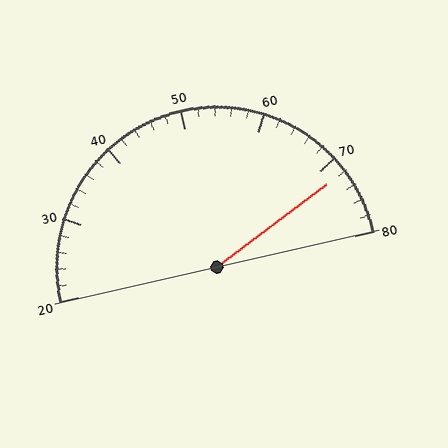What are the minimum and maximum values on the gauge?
The gauge ranges from 20 to 80.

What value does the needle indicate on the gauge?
The needle indicates approximately 72.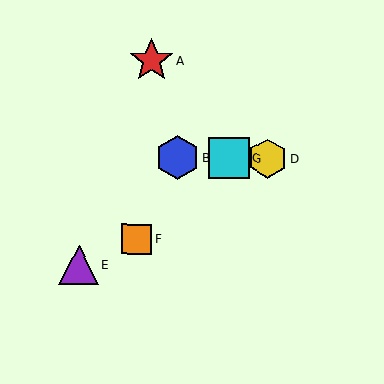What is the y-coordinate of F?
Object F is at y≈239.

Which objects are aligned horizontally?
Objects B, C, D, G are aligned horizontally.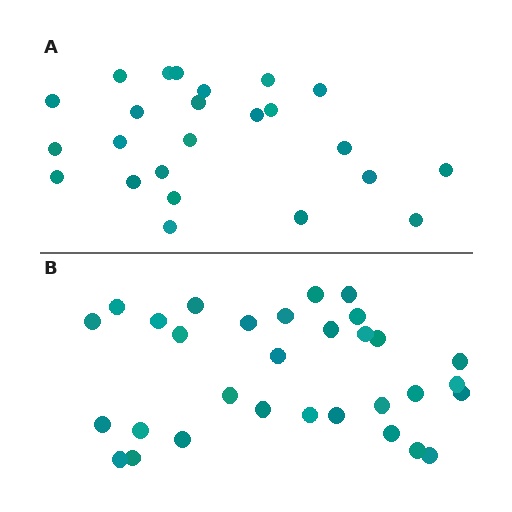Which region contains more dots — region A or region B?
Region B (the bottom region) has more dots.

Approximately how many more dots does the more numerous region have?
Region B has roughly 8 or so more dots than region A.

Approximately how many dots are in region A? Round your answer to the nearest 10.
About 20 dots. (The exact count is 24, which rounds to 20.)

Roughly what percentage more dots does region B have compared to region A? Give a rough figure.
About 30% more.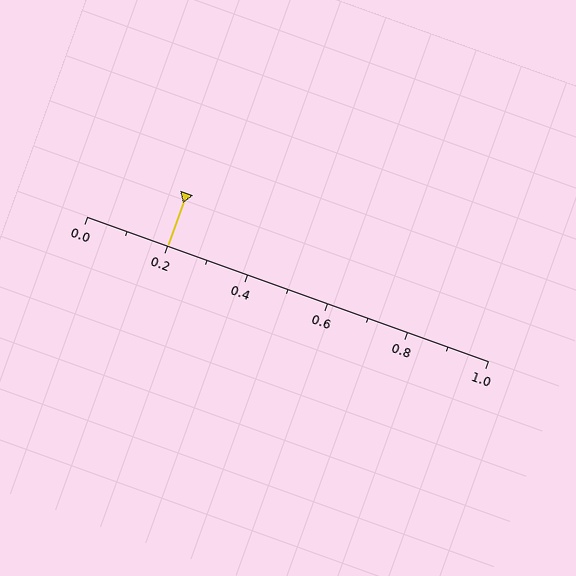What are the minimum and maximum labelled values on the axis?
The axis runs from 0.0 to 1.0.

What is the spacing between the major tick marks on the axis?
The major ticks are spaced 0.2 apart.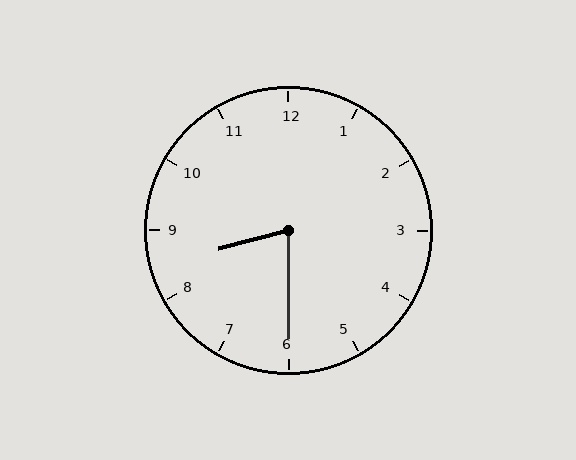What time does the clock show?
8:30.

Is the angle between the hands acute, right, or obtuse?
It is acute.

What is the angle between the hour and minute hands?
Approximately 75 degrees.